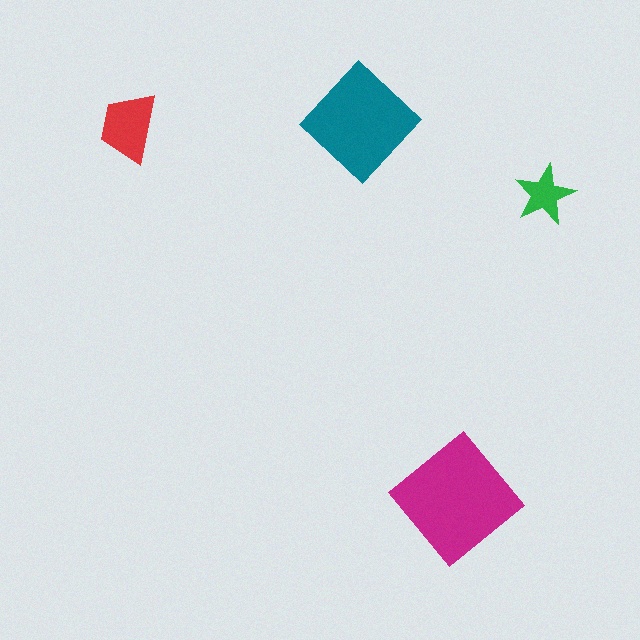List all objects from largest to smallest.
The magenta diamond, the teal diamond, the red trapezoid, the green star.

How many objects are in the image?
There are 4 objects in the image.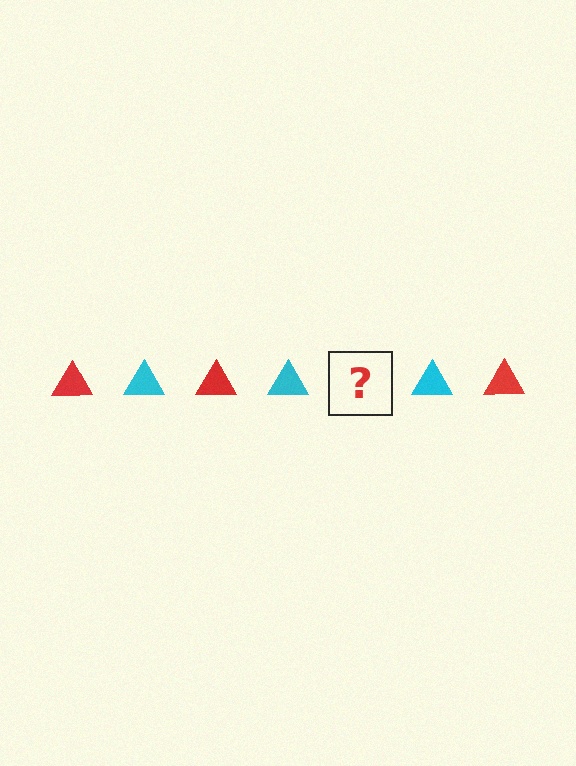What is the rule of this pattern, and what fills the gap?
The rule is that the pattern cycles through red, cyan triangles. The gap should be filled with a red triangle.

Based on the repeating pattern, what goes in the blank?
The blank should be a red triangle.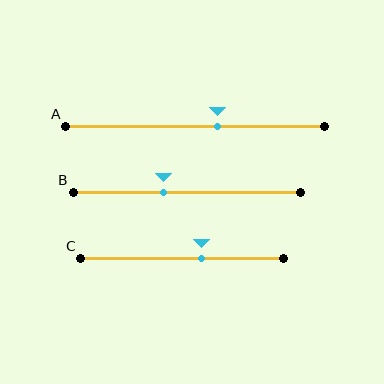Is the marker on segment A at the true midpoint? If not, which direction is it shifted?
No, the marker on segment A is shifted to the right by about 9% of the segment length.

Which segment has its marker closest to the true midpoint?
Segment A has its marker closest to the true midpoint.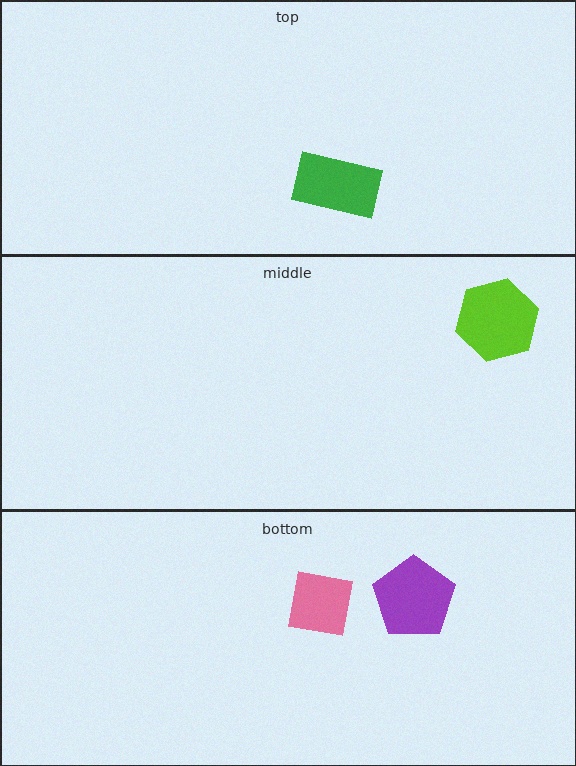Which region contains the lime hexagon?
The middle region.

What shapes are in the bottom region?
The pink square, the purple pentagon.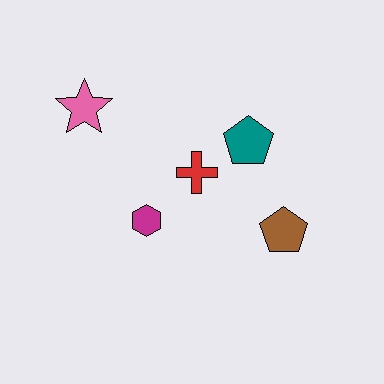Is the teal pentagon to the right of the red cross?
Yes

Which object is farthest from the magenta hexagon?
The brown pentagon is farthest from the magenta hexagon.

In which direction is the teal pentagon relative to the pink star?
The teal pentagon is to the right of the pink star.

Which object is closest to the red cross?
The teal pentagon is closest to the red cross.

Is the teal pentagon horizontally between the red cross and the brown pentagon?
Yes